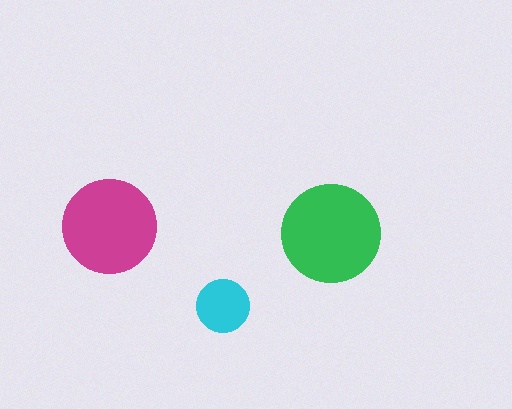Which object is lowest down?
The cyan circle is bottommost.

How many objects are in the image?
There are 3 objects in the image.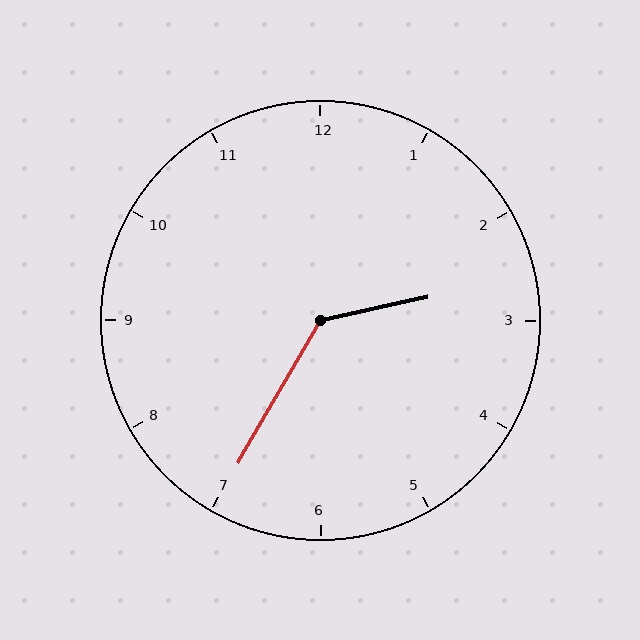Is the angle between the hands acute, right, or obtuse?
It is obtuse.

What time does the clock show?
2:35.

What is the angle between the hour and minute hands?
Approximately 132 degrees.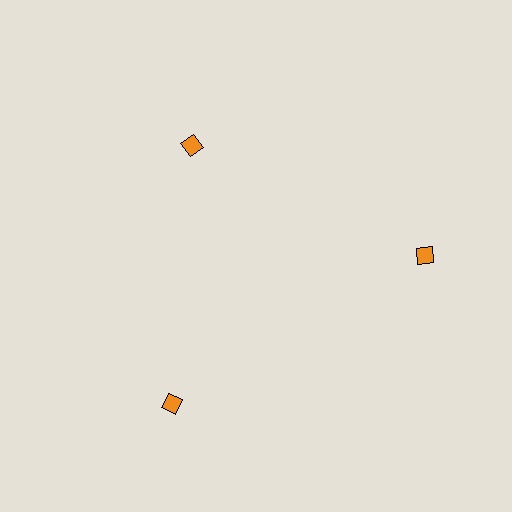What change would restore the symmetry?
The symmetry would be restored by moving it outward, back onto the ring so that all 3 diamonds sit at equal angles and equal distance from the center.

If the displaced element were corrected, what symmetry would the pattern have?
It would have 3-fold rotational symmetry — the pattern would map onto itself every 120 degrees.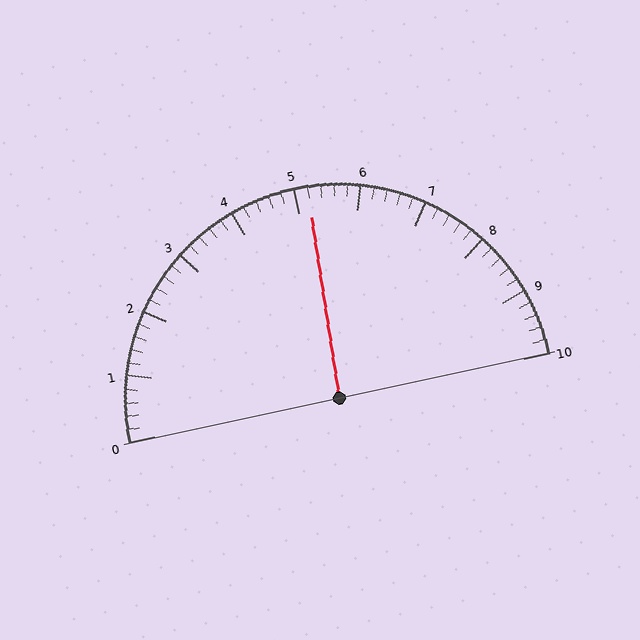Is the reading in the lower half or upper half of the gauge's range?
The reading is in the upper half of the range (0 to 10).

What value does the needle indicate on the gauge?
The needle indicates approximately 5.2.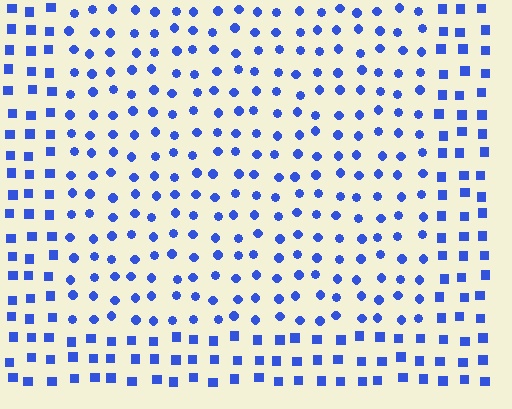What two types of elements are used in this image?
The image uses circles inside the rectangle region and squares outside it.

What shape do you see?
I see a rectangle.